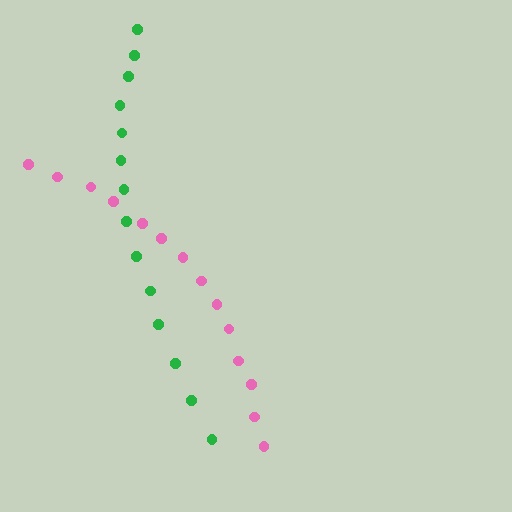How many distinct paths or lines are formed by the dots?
There are 2 distinct paths.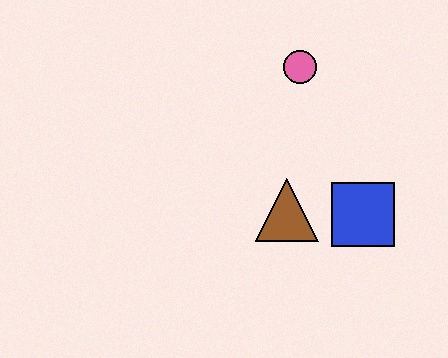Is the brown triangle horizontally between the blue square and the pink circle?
No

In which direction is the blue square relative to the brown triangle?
The blue square is to the right of the brown triangle.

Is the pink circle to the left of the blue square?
Yes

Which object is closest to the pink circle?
The brown triangle is closest to the pink circle.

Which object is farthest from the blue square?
The pink circle is farthest from the blue square.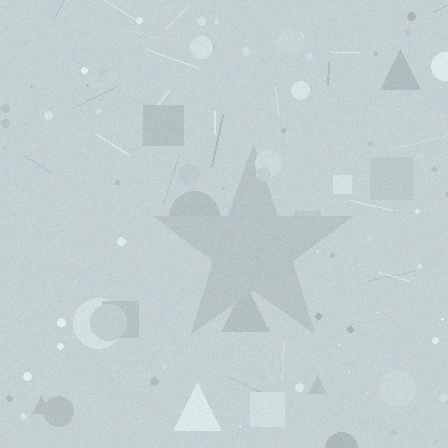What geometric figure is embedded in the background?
A star is embedded in the background.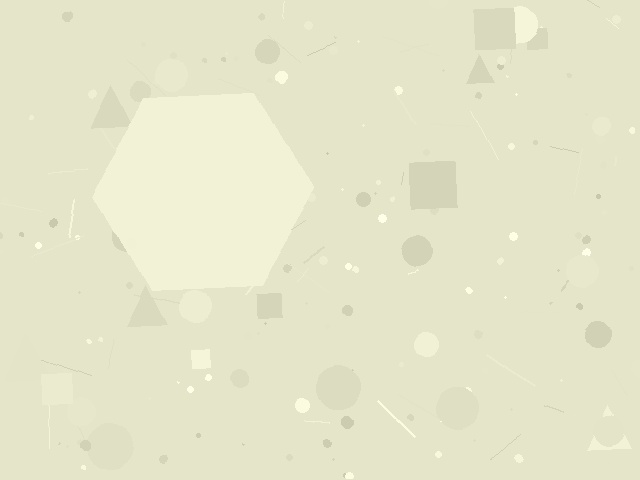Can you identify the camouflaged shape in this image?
The camouflaged shape is a hexagon.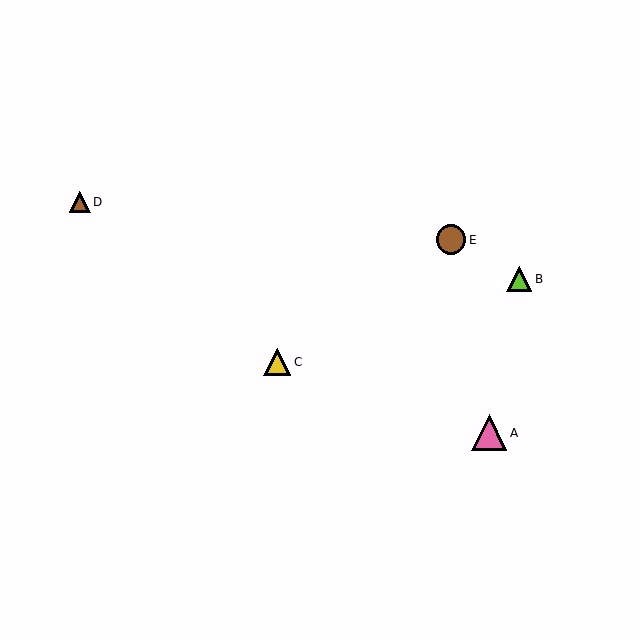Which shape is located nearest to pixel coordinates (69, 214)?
The brown triangle (labeled D) at (80, 202) is nearest to that location.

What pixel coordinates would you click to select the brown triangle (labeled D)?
Click at (80, 202) to select the brown triangle D.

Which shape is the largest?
The pink triangle (labeled A) is the largest.